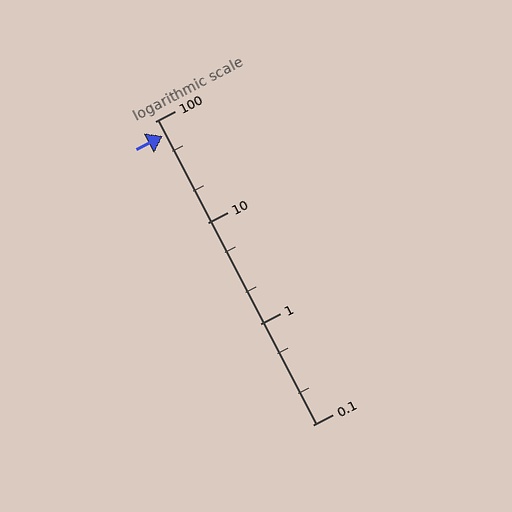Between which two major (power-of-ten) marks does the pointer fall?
The pointer is between 10 and 100.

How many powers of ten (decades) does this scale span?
The scale spans 3 decades, from 0.1 to 100.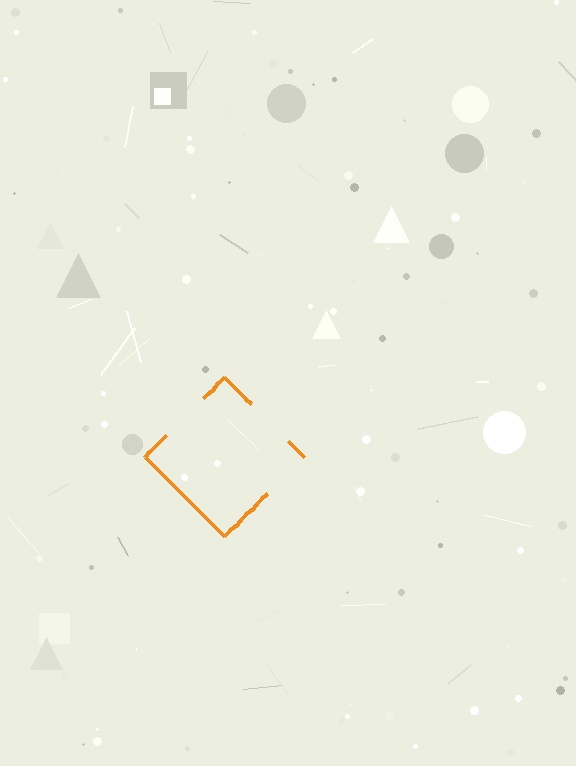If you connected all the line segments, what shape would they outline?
They would outline a diamond.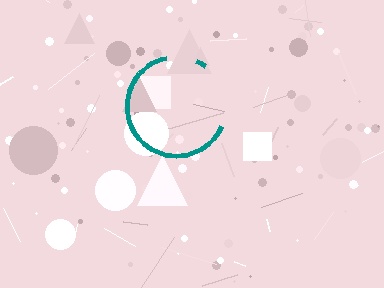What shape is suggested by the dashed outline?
The dashed outline suggests a circle.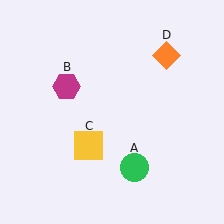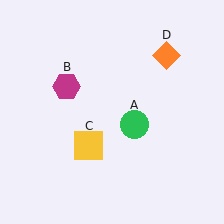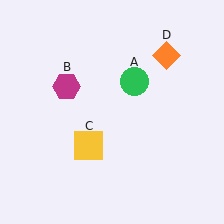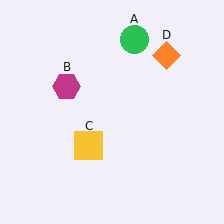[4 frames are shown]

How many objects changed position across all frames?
1 object changed position: green circle (object A).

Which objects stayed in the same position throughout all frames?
Magenta hexagon (object B) and yellow square (object C) and orange diamond (object D) remained stationary.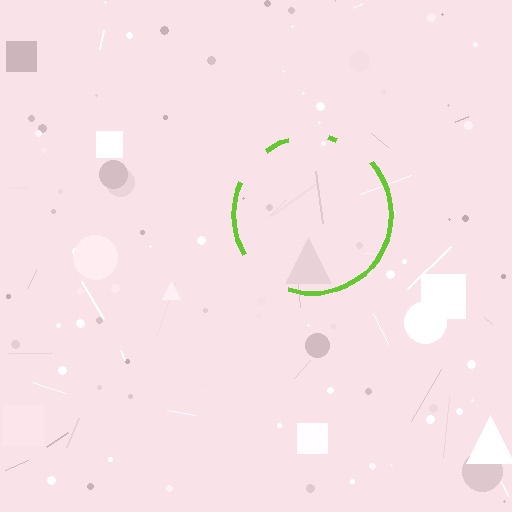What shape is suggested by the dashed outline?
The dashed outline suggests a circle.